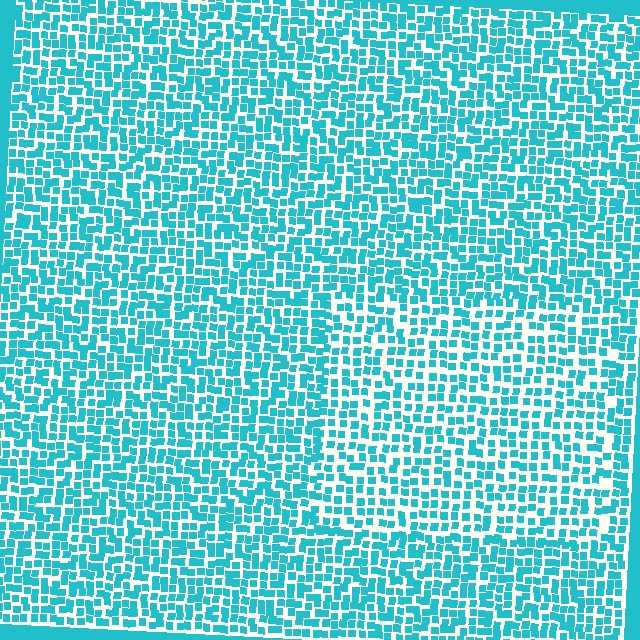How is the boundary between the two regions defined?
The boundary is defined by a change in element density (approximately 1.4x ratio). All elements are the same color, size, and shape.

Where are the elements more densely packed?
The elements are more densely packed outside the rectangle boundary.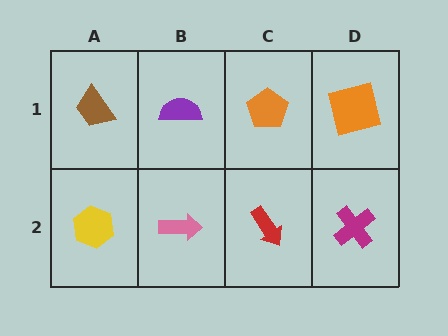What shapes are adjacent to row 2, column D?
An orange square (row 1, column D), a red arrow (row 2, column C).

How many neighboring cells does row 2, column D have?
2.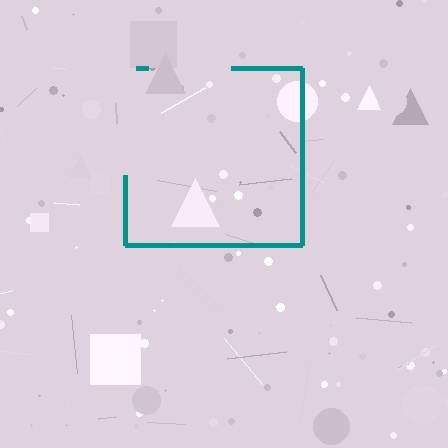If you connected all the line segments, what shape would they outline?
They would outline a square.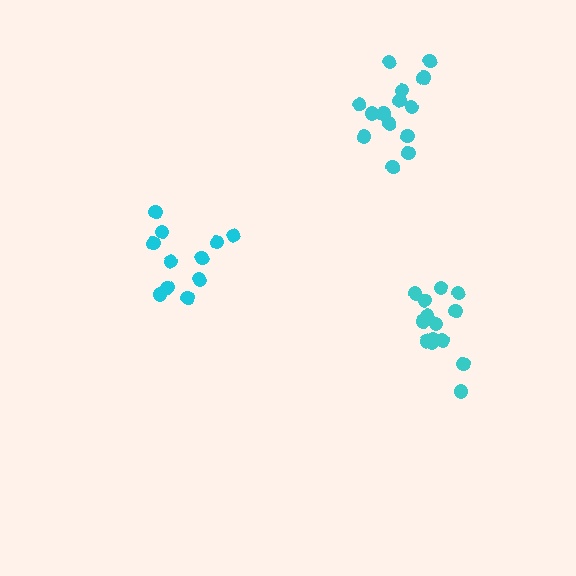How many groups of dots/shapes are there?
There are 3 groups.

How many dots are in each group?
Group 1: 11 dots, Group 2: 14 dots, Group 3: 14 dots (39 total).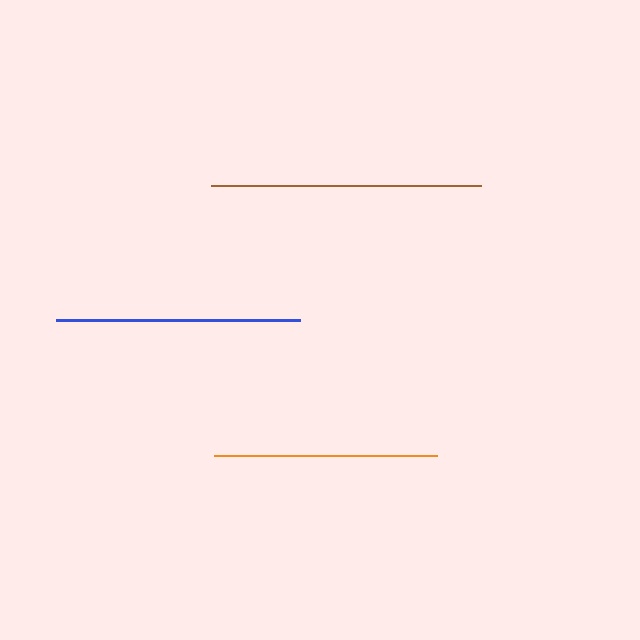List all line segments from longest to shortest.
From longest to shortest: brown, blue, orange.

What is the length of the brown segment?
The brown segment is approximately 270 pixels long.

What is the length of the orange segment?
The orange segment is approximately 223 pixels long.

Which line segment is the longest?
The brown line is the longest at approximately 270 pixels.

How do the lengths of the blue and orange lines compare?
The blue and orange lines are approximately the same length.